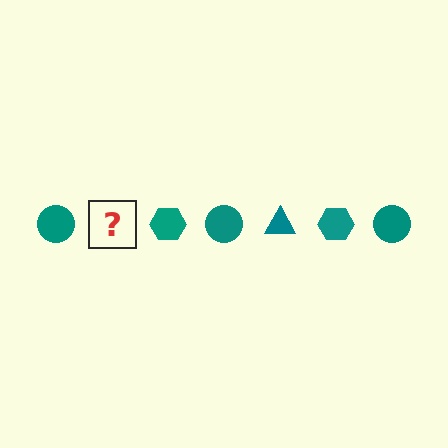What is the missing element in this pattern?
The missing element is a teal triangle.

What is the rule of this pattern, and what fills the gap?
The rule is that the pattern cycles through circle, triangle, hexagon shapes in teal. The gap should be filled with a teal triangle.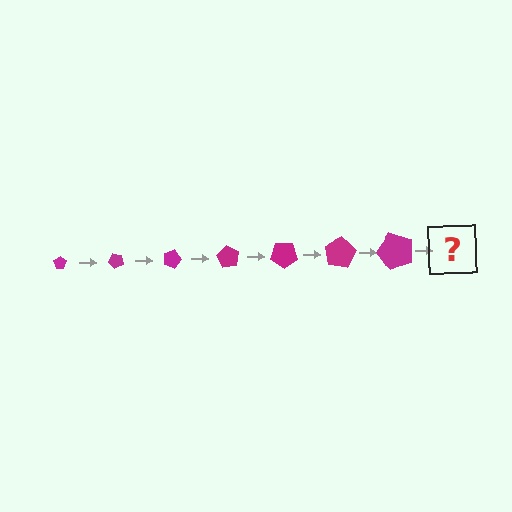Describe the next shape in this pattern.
It should be a pentagon, larger than the previous one and rotated 315 degrees from the start.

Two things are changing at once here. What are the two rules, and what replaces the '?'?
The two rules are that the pentagon grows larger each step and it rotates 45 degrees each step. The '?' should be a pentagon, larger than the previous one and rotated 315 degrees from the start.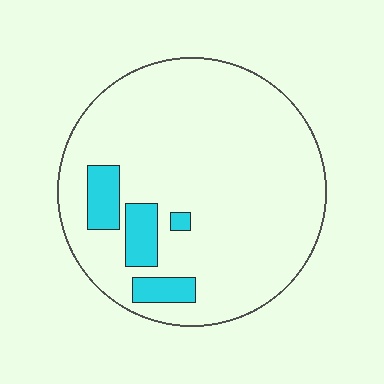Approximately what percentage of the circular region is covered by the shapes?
Approximately 10%.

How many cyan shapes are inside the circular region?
4.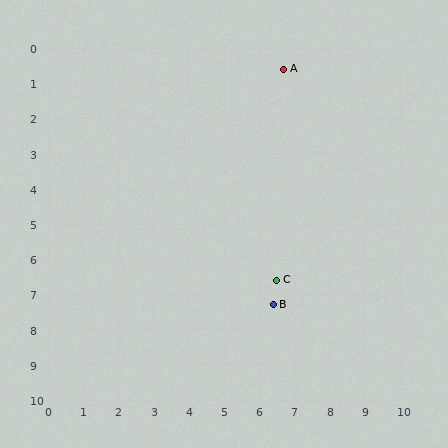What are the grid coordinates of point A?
Point A is at approximately (6.7, 0.6).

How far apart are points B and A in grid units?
Points B and A are about 6.7 grid units apart.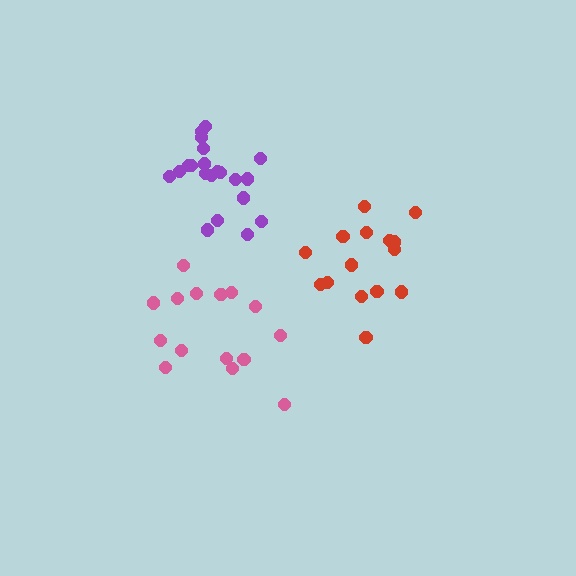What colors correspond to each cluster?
The clusters are colored: red, pink, purple.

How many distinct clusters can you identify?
There are 3 distinct clusters.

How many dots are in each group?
Group 1: 15 dots, Group 2: 15 dots, Group 3: 21 dots (51 total).